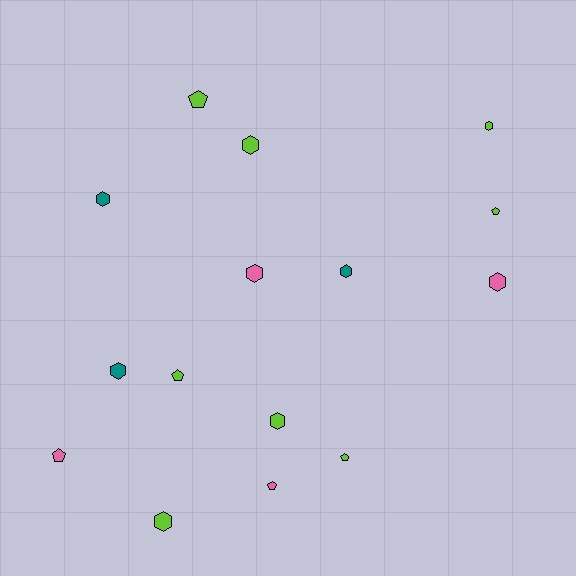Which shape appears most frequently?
Hexagon, with 9 objects.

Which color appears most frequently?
Lime, with 8 objects.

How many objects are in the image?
There are 15 objects.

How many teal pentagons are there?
There are no teal pentagons.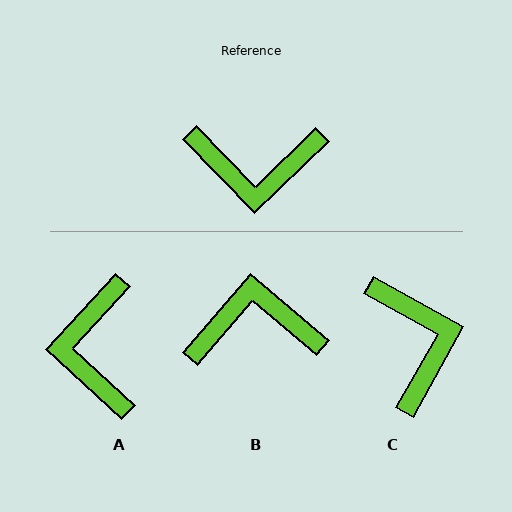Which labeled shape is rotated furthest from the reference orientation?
B, about 175 degrees away.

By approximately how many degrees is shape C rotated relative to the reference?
Approximately 107 degrees counter-clockwise.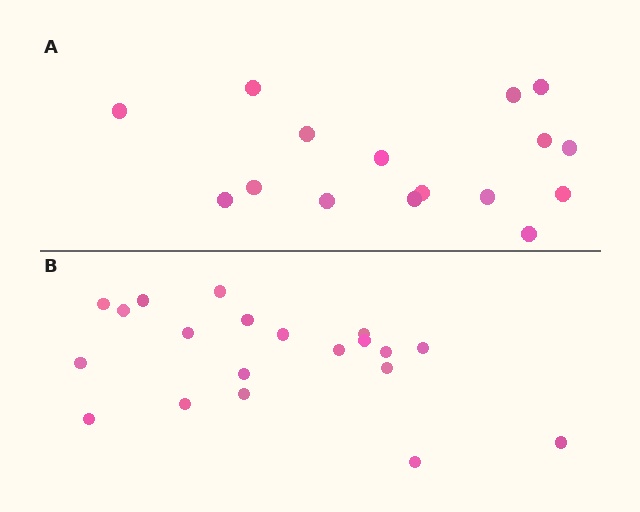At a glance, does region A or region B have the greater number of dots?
Region B (the bottom region) has more dots.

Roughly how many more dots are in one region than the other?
Region B has about 4 more dots than region A.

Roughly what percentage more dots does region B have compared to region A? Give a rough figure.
About 25% more.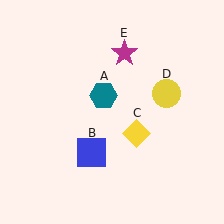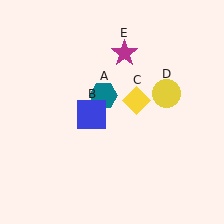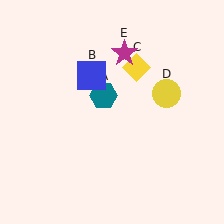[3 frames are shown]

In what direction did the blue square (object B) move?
The blue square (object B) moved up.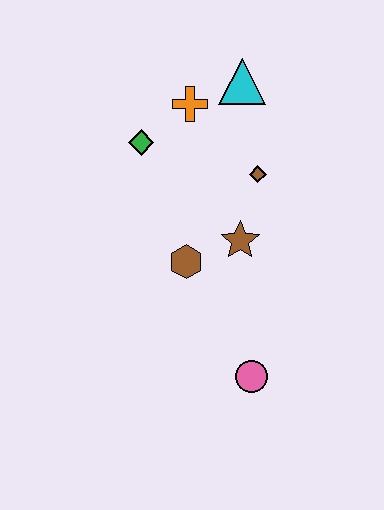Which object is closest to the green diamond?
The orange cross is closest to the green diamond.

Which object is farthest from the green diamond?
The pink circle is farthest from the green diamond.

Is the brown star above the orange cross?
No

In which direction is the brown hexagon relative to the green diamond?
The brown hexagon is below the green diamond.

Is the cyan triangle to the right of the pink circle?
No